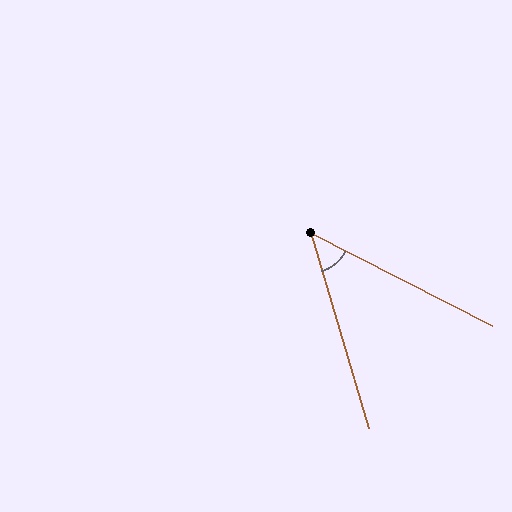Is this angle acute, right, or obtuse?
It is acute.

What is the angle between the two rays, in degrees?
Approximately 46 degrees.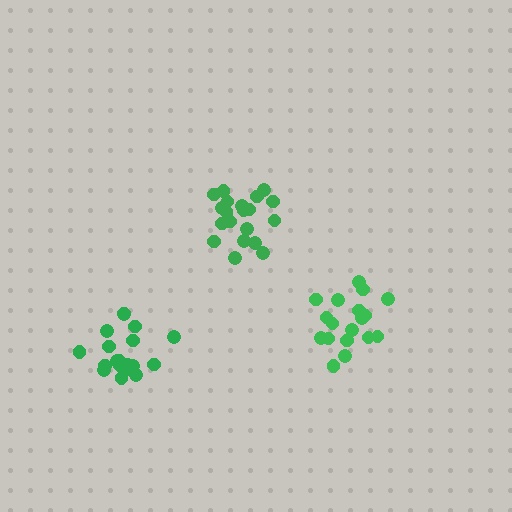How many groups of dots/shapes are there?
There are 3 groups.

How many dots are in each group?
Group 1: 18 dots, Group 2: 19 dots, Group 3: 20 dots (57 total).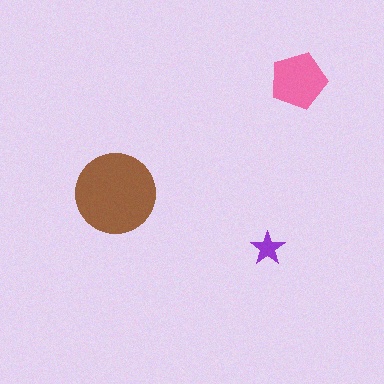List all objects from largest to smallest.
The brown circle, the pink pentagon, the purple star.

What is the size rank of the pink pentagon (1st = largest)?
2nd.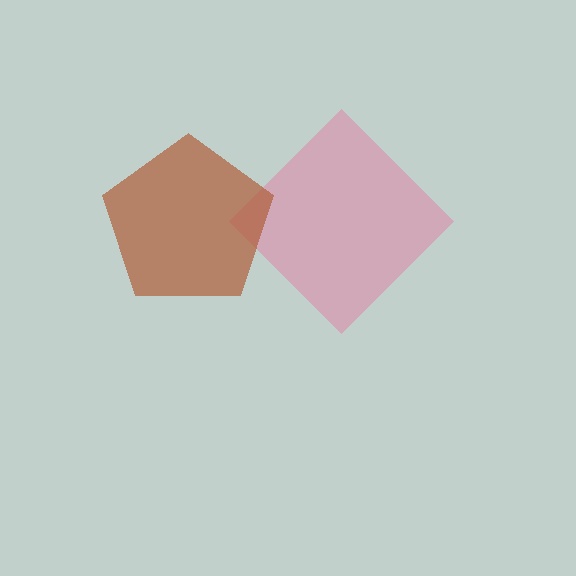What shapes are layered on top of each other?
The layered shapes are: a pink diamond, a brown pentagon.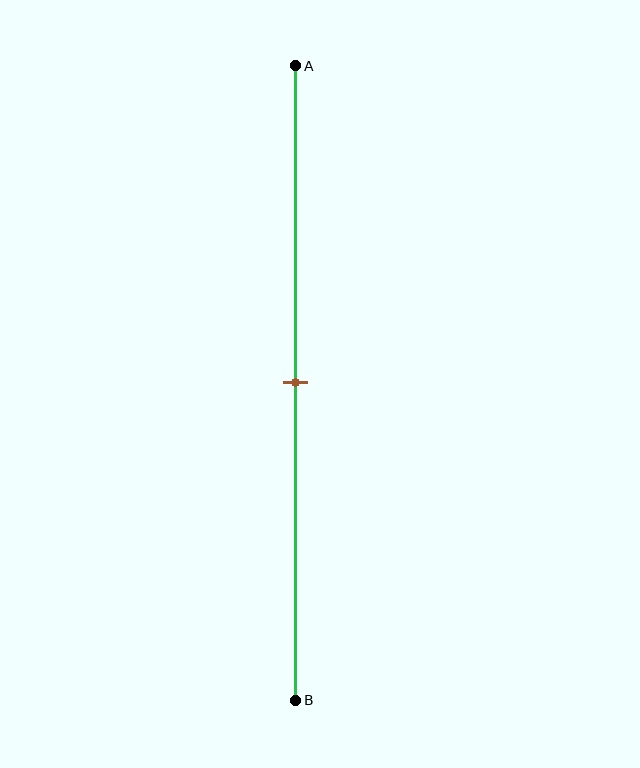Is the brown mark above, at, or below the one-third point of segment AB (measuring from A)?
The brown mark is below the one-third point of segment AB.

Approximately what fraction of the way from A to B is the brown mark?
The brown mark is approximately 50% of the way from A to B.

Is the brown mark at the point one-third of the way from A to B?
No, the mark is at about 50% from A, not at the 33% one-third point.